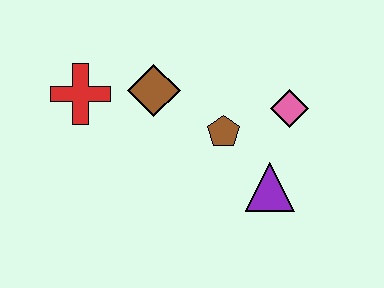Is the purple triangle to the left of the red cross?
No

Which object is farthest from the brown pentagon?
The red cross is farthest from the brown pentagon.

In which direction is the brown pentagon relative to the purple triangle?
The brown pentagon is above the purple triangle.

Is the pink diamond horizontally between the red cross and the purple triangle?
No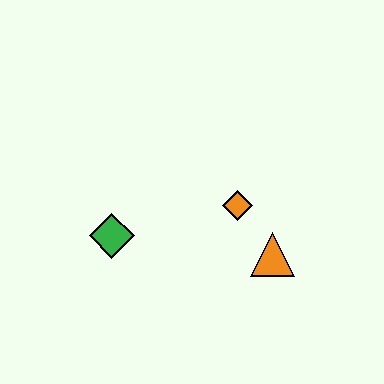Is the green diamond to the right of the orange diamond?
No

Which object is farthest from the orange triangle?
The green diamond is farthest from the orange triangle.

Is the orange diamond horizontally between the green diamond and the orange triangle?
Yes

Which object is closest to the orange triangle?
The orange diamond is closest to the orange triangle.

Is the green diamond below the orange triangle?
No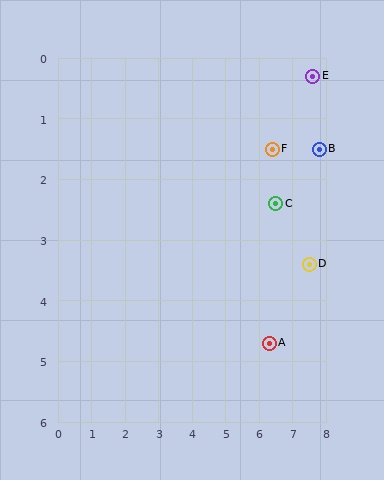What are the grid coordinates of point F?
Point F is at approximately (6.4, 1.5).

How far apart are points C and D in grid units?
Points C and D are about 1.4 grid units apart.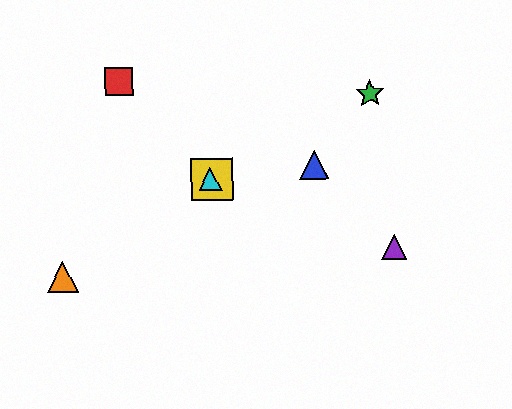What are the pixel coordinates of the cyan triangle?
The cyan triangle is at (210, 179).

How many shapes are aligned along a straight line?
3 shapes (the yellow square, the purple triangle, the cyan triangle) are aligned along a straight line.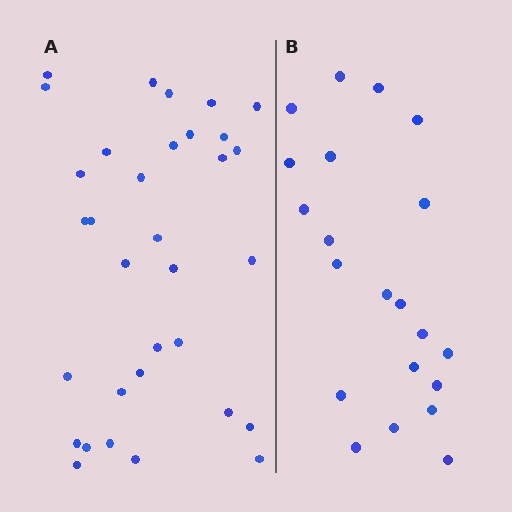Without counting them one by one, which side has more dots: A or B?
Region A (the left region) has more dots.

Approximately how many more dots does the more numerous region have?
Region A has roughly 12 or so more dots than region B.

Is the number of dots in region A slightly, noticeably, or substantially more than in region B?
Region A has substantially more. The ratio is roughly 1.6 to 1.